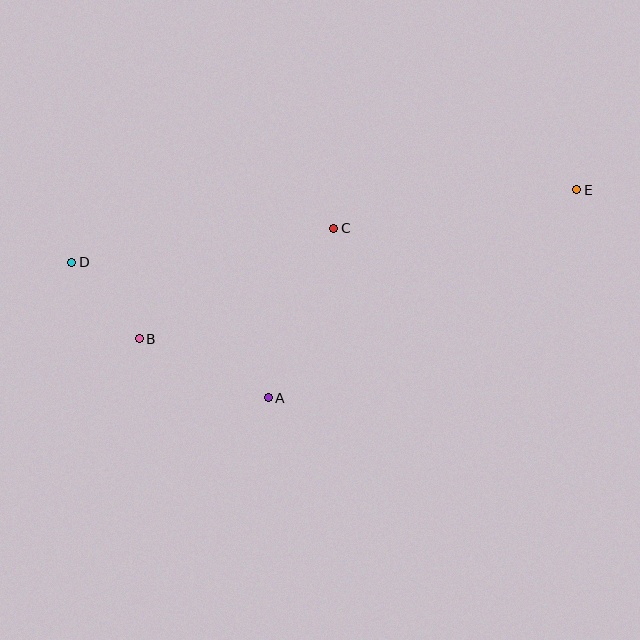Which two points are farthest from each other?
Points D and E are farthest from each other.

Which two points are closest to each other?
Points B and D are closest to each other.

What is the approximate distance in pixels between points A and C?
The distance between A and C is approximately 181 pixels.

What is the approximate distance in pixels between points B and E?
The distance between B and E is approximately 462 pixels.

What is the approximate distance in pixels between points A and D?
The distance between A and D is approximately 239 pixels.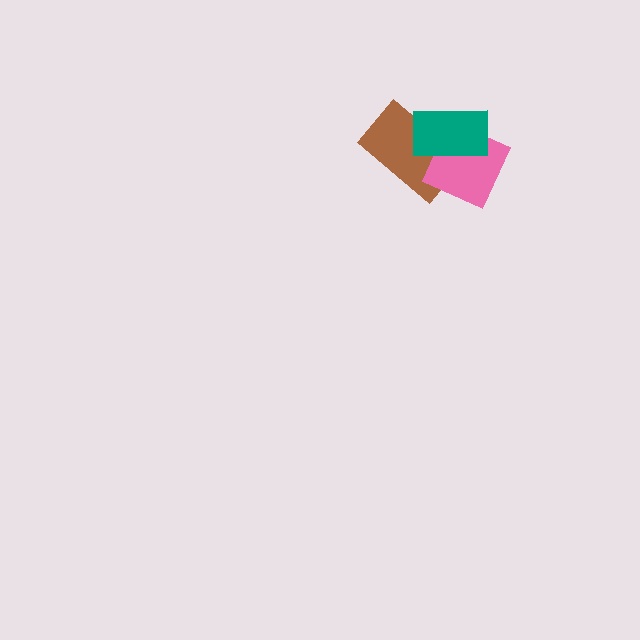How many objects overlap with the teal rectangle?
2 objects overlap with the teal rectangle.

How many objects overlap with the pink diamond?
2 objects overlap with the pink diamond.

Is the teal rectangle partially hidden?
No, no other shape covers it.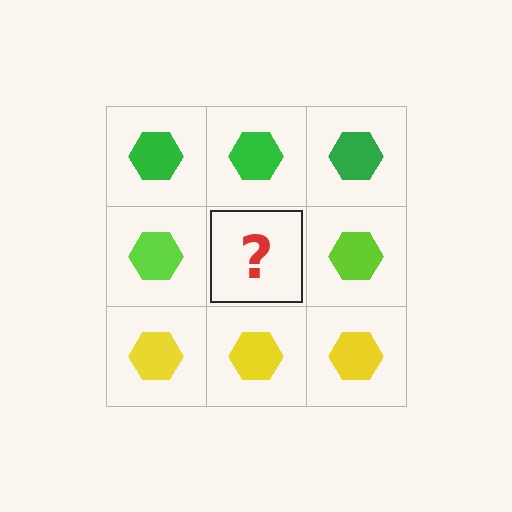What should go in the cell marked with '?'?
The missing cell should contain a lime hexagon.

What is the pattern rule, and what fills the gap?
The rule is that each row has a consistent color. The gap should be filled with a lime hexagon.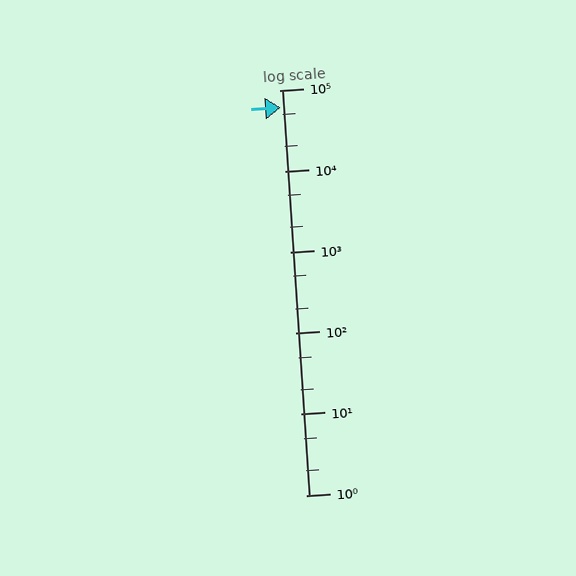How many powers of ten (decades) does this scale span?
The scale spans 5 decades, from 1 to 100000.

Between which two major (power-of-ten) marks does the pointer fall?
The pointer is between 10000 and 100000.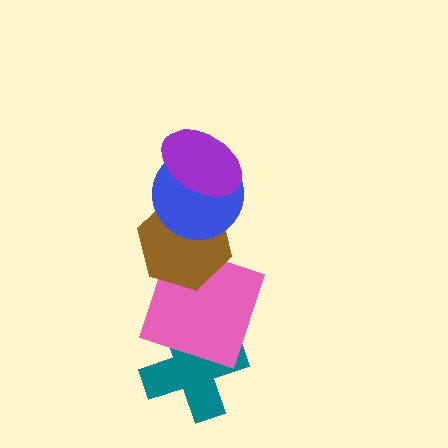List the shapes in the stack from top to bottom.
From top to bottom: the purple ellipse, the blue circle, the brown hexagon, the pink square, the teal cross.